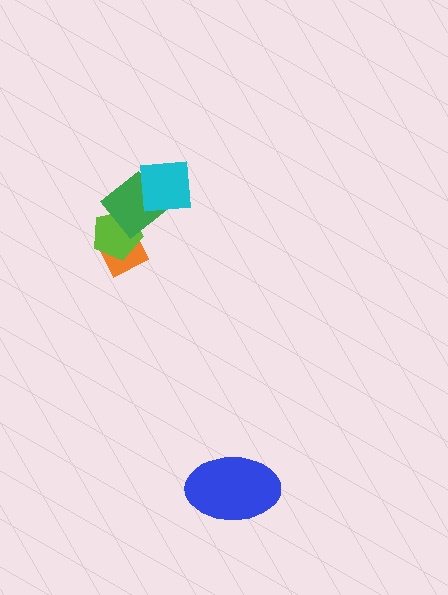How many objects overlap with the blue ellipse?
0 objects overlap with the blue ellipse.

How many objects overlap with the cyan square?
1 object overlaps with the cyan square.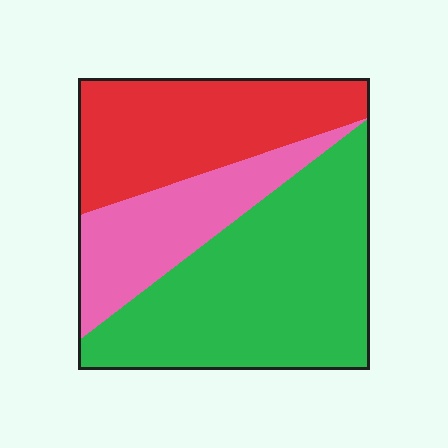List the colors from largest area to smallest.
From largest to smallest: green, red, pink.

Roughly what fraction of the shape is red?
Red takes up about one third (1/3) of the shape.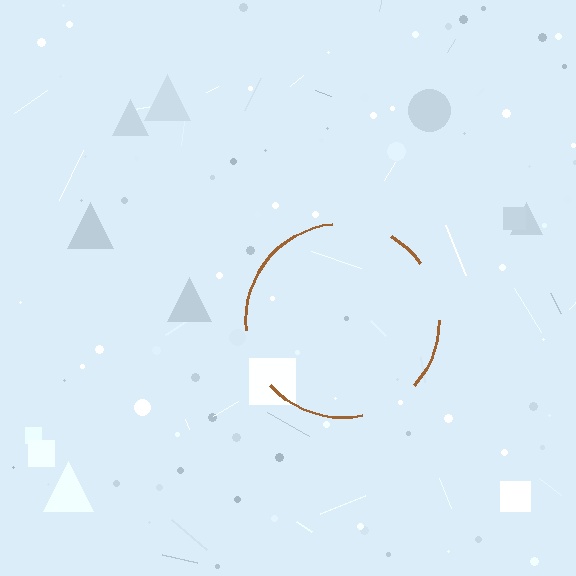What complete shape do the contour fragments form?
The contour fragments form a circle.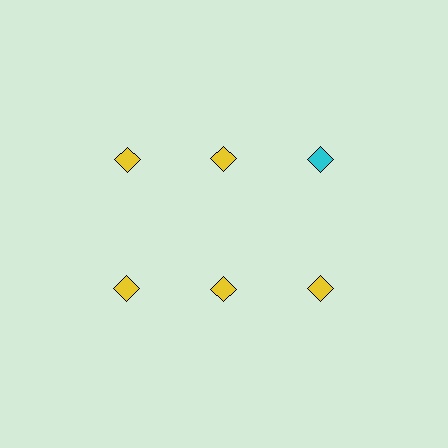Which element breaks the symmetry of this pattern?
The cyan diamond in the top row, center column breaks the symmetry. All other shapes are yellow diamonds.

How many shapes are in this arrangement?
There are 6 shapes arranged in a grid pattern.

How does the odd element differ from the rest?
It has a different color: cyan instead of yellow.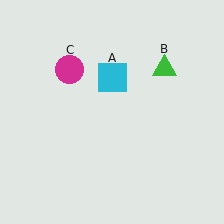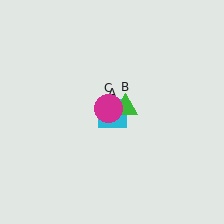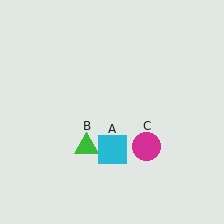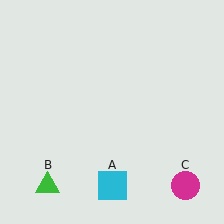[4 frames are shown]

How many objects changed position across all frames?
3 objects changed position: cyan square (object A), green triangle (object B), magenta circle (object C).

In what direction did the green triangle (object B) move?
The green triangle (object B) moved down and to the left.